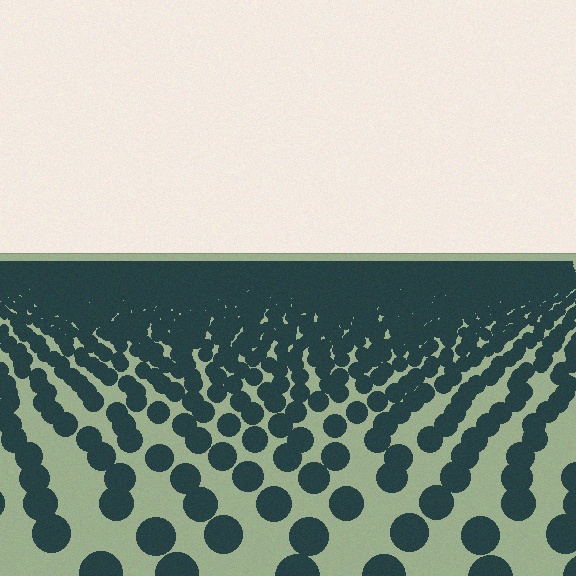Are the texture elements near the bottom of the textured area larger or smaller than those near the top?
Larger. Near the bottom, elements are closer to the viewer and appear at a bigger on-screen size.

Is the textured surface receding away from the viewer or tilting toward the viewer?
The surface is receding away from the viewer. Texture elements get smaller and denser toward the top.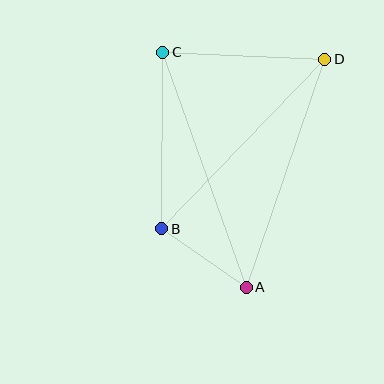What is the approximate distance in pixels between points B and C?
The distance between B and C is approximately 177 pixels.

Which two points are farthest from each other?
Points A and C are farthest from each other.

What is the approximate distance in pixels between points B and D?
The distance between B and D is approximately 235 pixels.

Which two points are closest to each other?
Points A and B are closest to each other.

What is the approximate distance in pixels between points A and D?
The distance between A and D is approximately 241 pixels.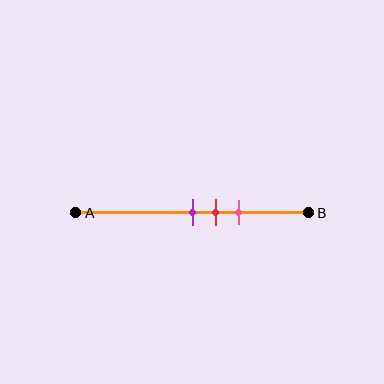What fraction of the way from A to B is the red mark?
The red mark is approximately 60% (0.6) of the way from A to B.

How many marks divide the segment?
There are 3 marks dividing the segment.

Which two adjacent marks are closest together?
The purple and red marks are the closest adjacent pair.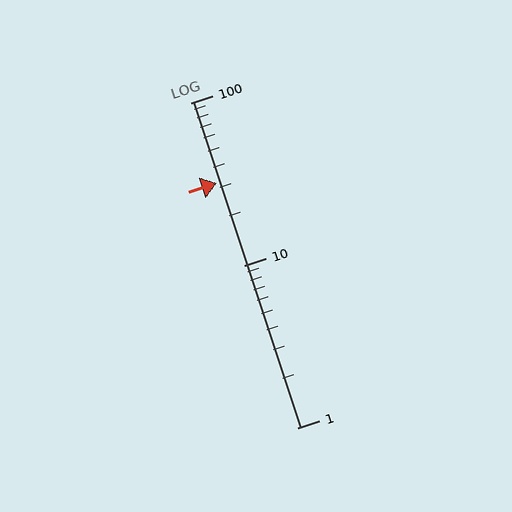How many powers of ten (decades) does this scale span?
The scale spans 2 decades, from 1 to 100.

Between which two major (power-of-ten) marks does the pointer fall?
The pointer is between 10 and 100.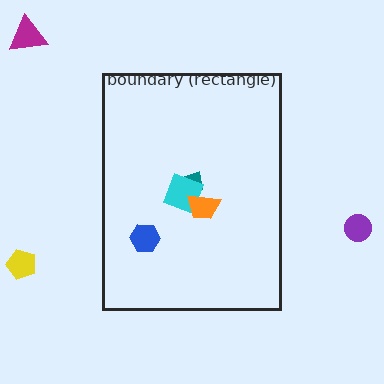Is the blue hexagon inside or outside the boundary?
Inside.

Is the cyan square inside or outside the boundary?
Inside.